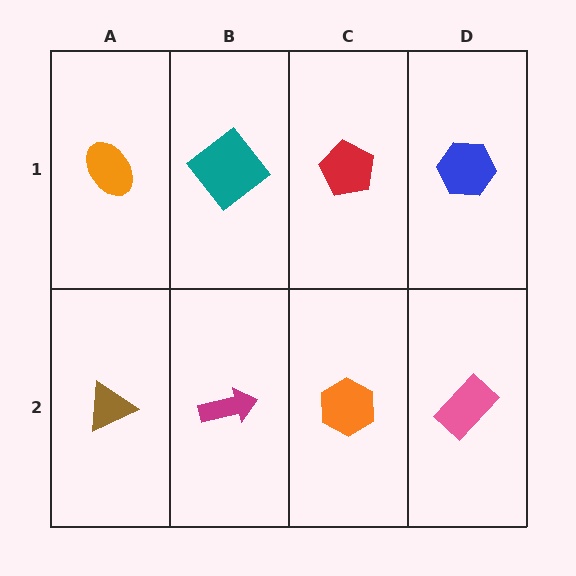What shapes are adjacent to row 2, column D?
A blue hexagon (row 1, column D), an orange hexagon (row 2, column C).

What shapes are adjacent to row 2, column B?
A teal diamond (row 1, column B), a brown triangle (row 2, column A), an orange hexagon (row 2, column C).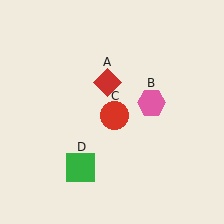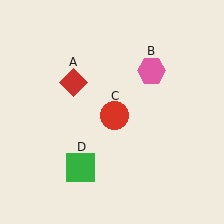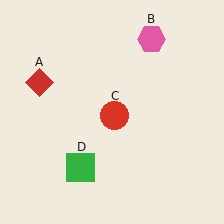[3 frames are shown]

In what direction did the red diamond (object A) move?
The red diamond (object A) moved left.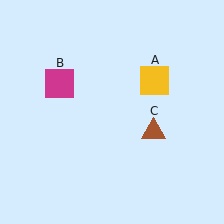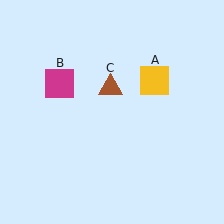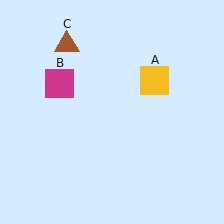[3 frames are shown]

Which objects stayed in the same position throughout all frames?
Yellow square (object A) and magenta square (object B) remained stationary.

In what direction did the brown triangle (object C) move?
The brown triangle (object C) moved up and to the left.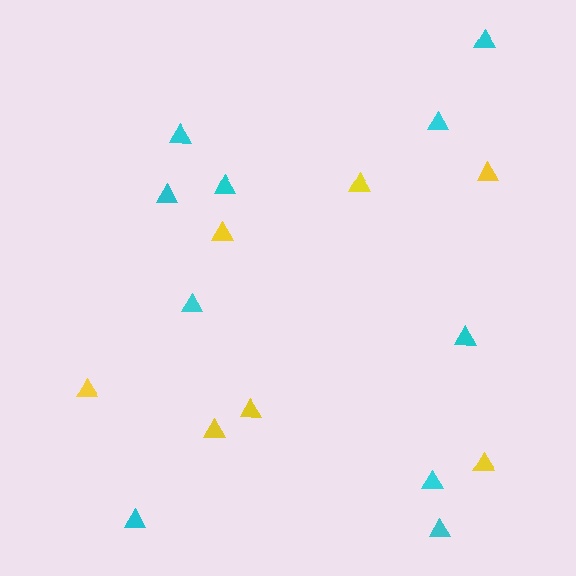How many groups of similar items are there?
There are 2 groups: one group of yellow triangles (7) and one group of cyan triangles (10).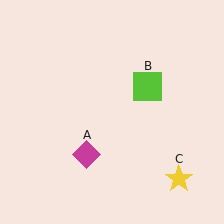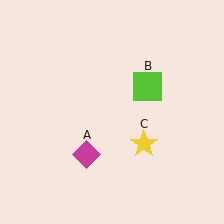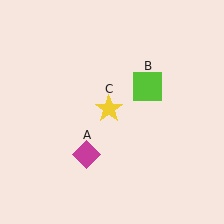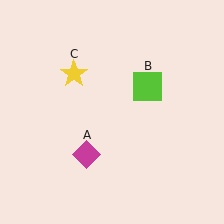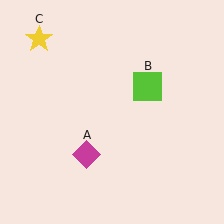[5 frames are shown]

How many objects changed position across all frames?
1 object changed position: yellow star (object C).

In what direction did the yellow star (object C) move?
The yellow star (object C) moved up and to the left.